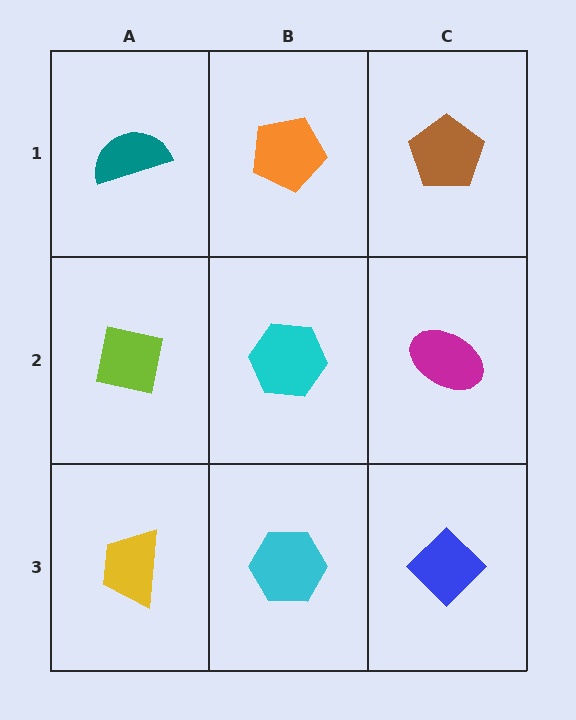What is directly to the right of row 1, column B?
A brown pentagon.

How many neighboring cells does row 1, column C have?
2.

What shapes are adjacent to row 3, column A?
A lime square (row 2, column A), a cyan hexagon (row 3, column B).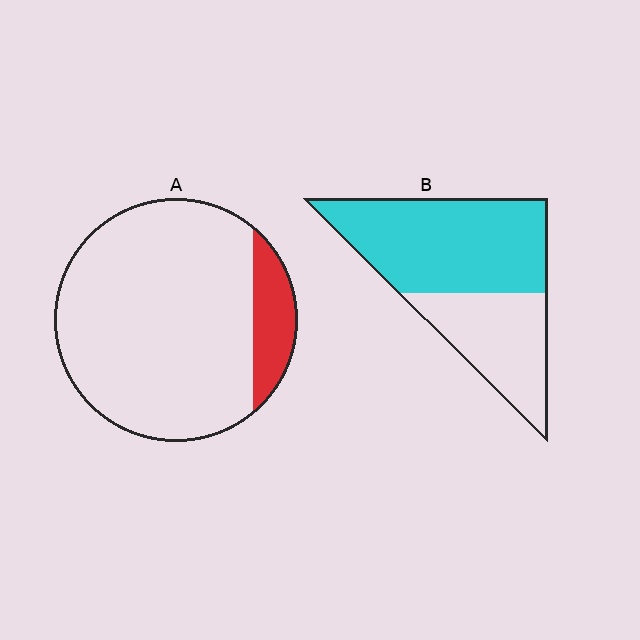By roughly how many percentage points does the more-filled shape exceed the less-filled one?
By roughly 50 percentage points (B over A).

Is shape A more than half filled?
No.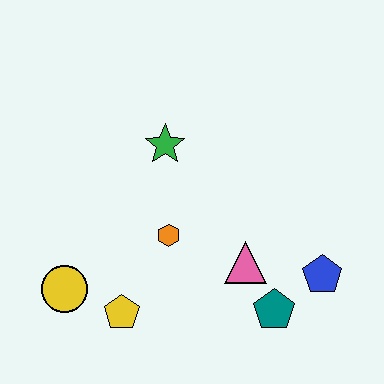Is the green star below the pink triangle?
No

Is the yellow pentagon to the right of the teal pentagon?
No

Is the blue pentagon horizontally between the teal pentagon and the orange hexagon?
No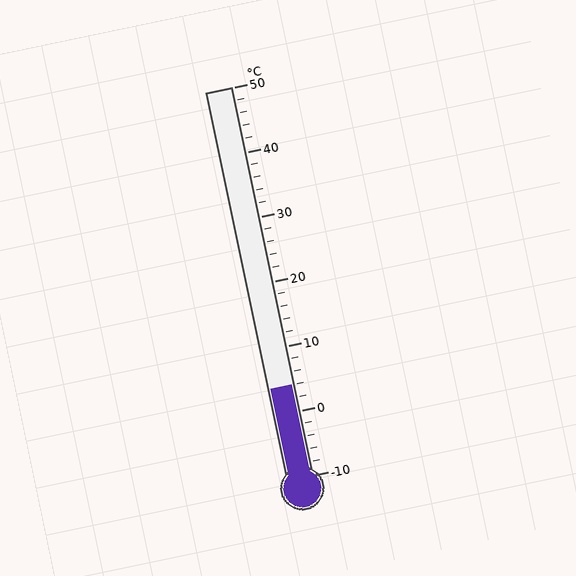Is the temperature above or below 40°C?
The temperature is below 40°C.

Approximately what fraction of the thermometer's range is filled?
The thermometer is filled to approximately 25% of its range.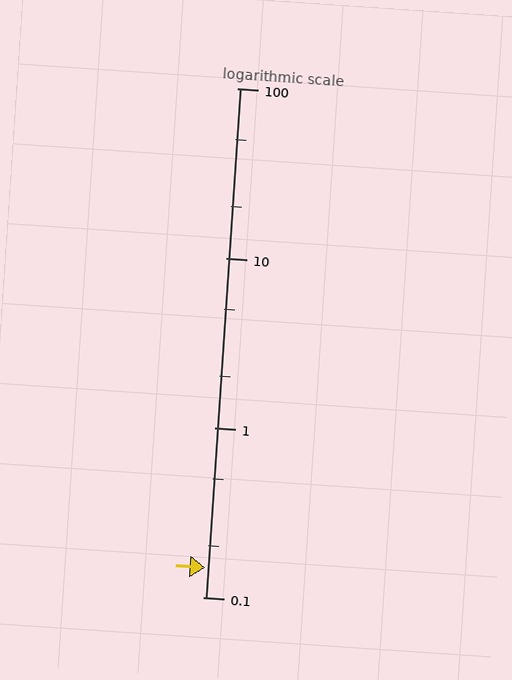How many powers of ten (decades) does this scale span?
The scale spans 3 decades, from 0.1 to 100.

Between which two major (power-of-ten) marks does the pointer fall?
The pointer is between 0.1 and 1.